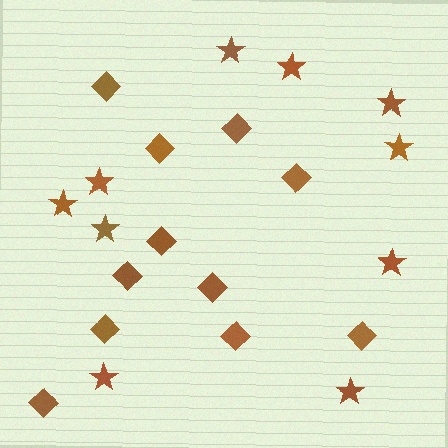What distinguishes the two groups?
There are 2 groups: one group of diamonds (11) and one group of stars (10).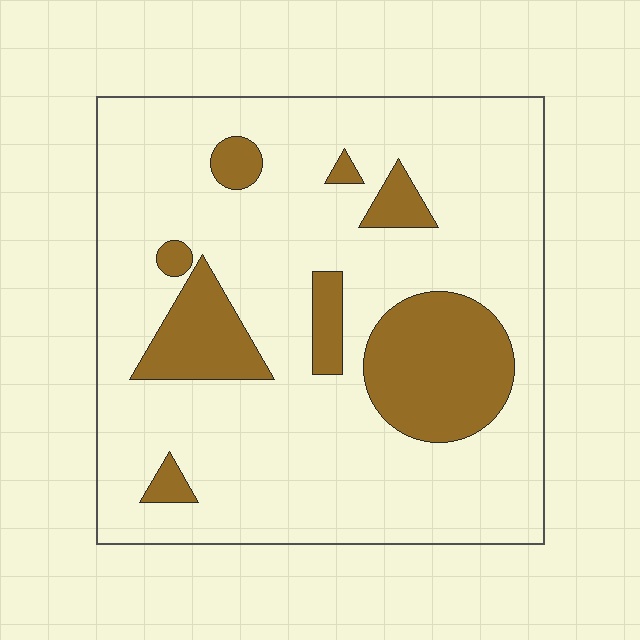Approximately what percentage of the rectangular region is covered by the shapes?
Approximately 20%.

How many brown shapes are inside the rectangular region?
8.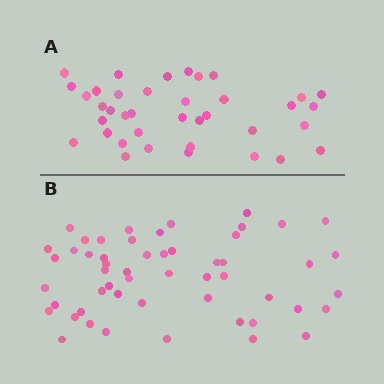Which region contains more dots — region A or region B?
Region B (the bottom region) has more dots.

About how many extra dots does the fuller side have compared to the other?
Region B has approximately 15 more dots than region A.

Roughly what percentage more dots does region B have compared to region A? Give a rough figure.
About 40% more.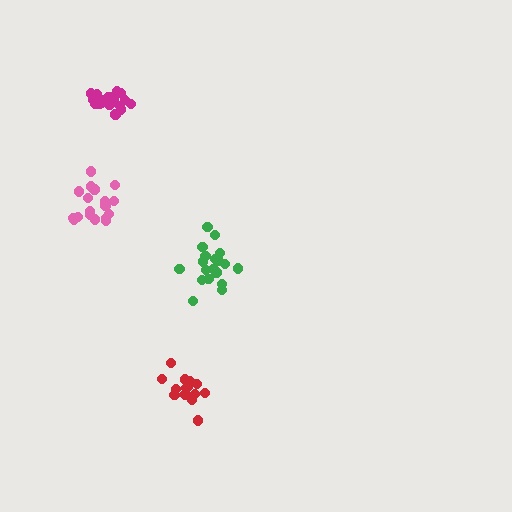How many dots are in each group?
Group 1: 19 dots, Group 2: 20 dots, Group 3: 18 dots, Group 4: 14 dots (71 total).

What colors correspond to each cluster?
The clusters are colored: magenta, green, pink, red.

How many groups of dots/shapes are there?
There are 4 groups.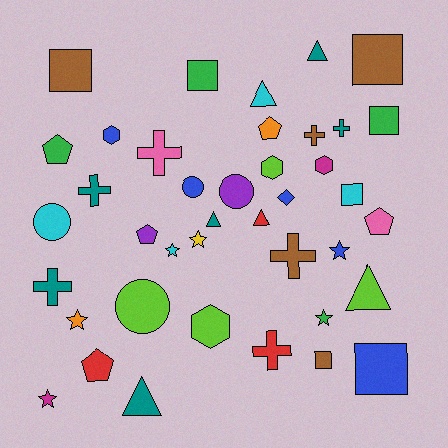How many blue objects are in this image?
There are 5 blue objects.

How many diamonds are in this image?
There is 1 diamond.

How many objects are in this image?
There are 40 objects.